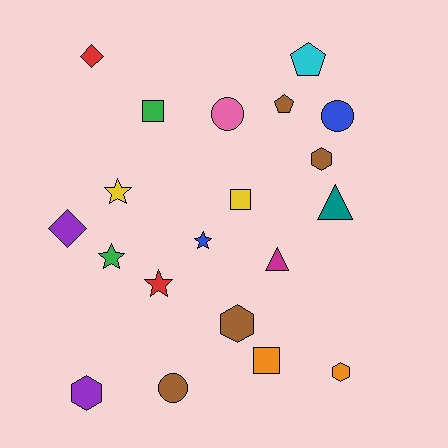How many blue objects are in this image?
There are 2 blue objects.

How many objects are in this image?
There are 20 objects.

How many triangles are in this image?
There are 2 triangles.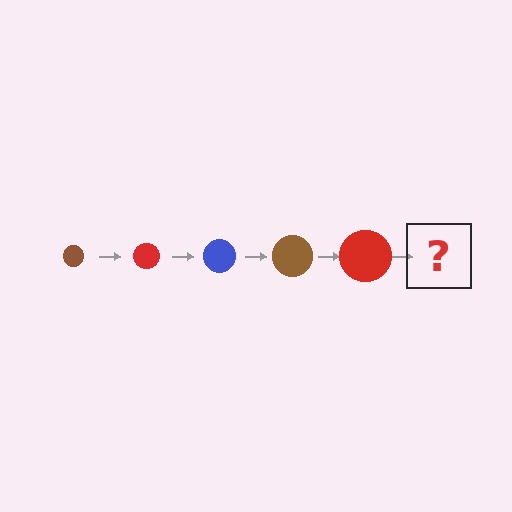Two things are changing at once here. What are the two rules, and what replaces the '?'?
The two rules are that the circle grows larger each step and the color cycles through brown, red, and blue. The '?' should be a blue circle, larger than the previous one.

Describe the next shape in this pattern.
It should be a blue circle, larger than the previous one.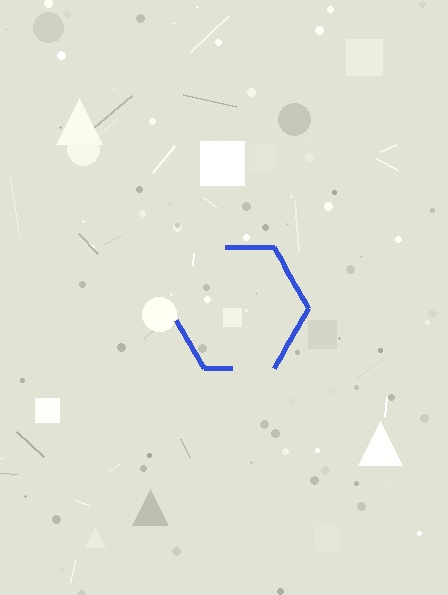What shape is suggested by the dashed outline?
The dashed outline suggests a hexagon.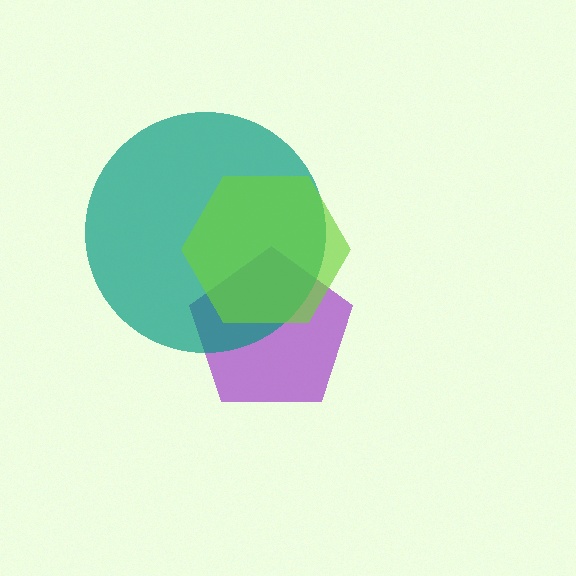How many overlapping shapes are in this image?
There are 3 overlapping shapes in the image.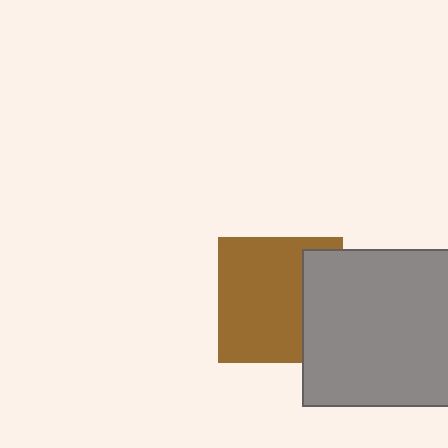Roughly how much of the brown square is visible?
Most of it is visible (roughly 70%).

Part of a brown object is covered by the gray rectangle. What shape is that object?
It is a square.